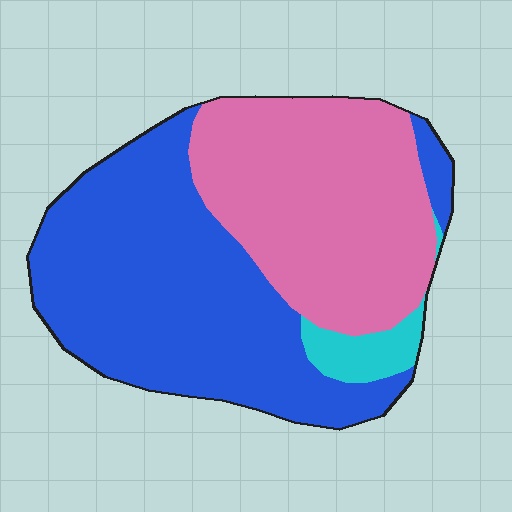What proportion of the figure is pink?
Pink covers roughly 40% of the figure.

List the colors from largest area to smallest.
From largest to smallest: blue, pink, cyan.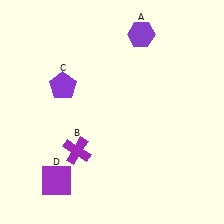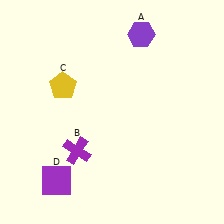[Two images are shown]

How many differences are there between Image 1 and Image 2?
There is 1 difference between the two images.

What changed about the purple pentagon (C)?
In Image 1, C is purple. In Image 2, it changed to yellow.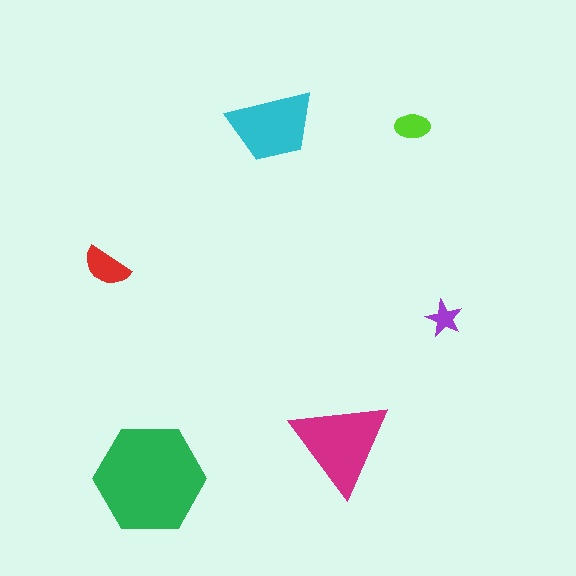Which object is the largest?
The green hexagon.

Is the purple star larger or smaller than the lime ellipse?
Smaller.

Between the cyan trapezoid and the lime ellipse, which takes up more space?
The cyan trapezoid.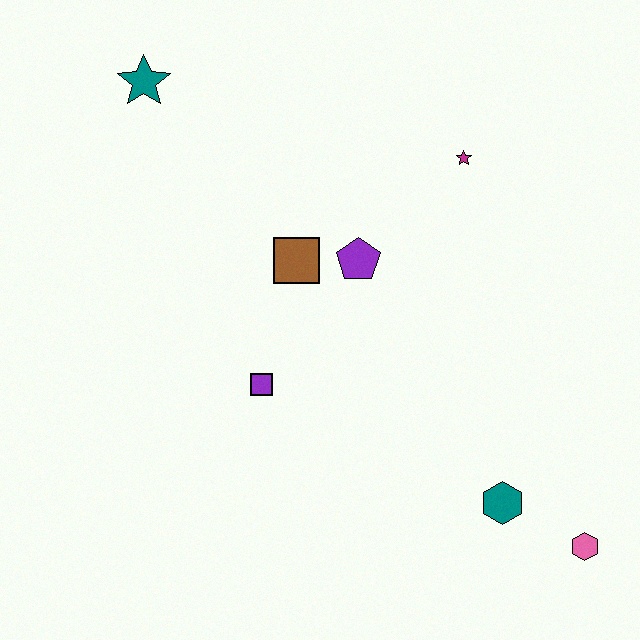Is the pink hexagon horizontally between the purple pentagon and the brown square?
No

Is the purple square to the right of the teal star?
Yes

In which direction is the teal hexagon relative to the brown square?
The teal hexagon is below the brown square.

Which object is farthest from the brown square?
The pink hexagon is farthest from the brown square.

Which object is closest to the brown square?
The purple pentagon is closest to the brown square.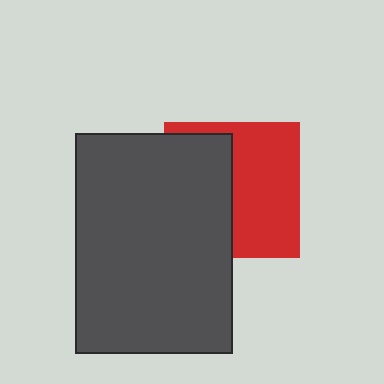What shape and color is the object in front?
The object in front is a dark gray rectangle.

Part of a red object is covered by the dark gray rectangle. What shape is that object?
It is a square.